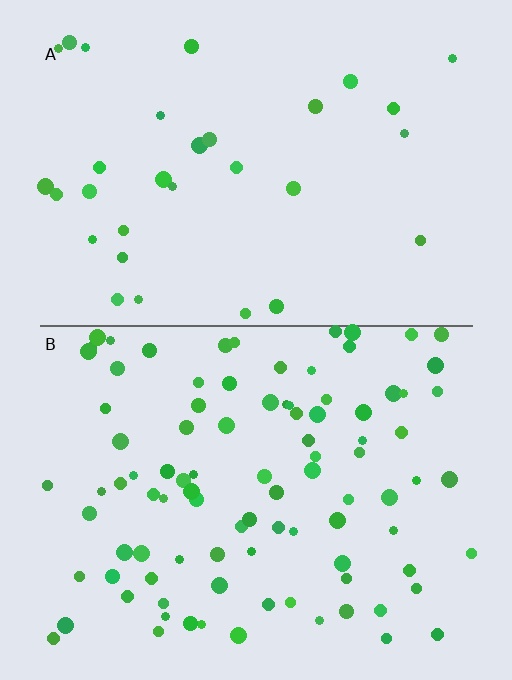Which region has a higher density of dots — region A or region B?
B (the bottom).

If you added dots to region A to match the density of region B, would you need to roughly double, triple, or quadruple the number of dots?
Approximately triple.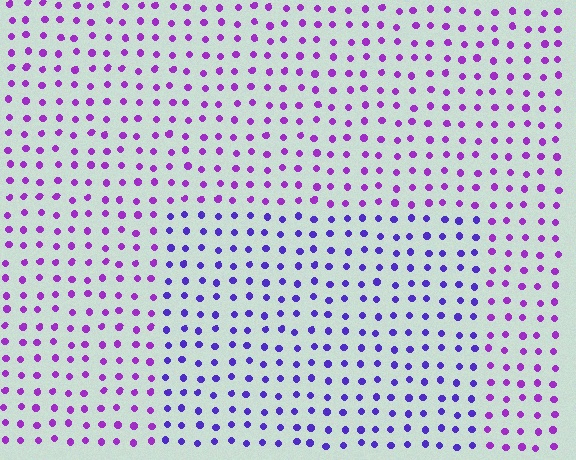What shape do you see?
I see a rectangle.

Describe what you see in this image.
The image is filled with small purple elements in a uniform arrangement. A rectangle-shaped region is visible where the elements are tinted to a slightly different hue, forming a subtle color boundary.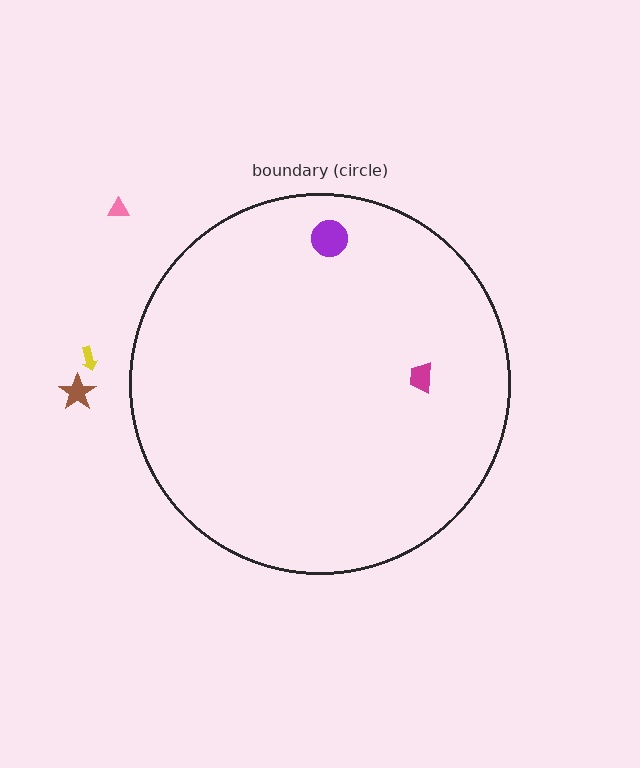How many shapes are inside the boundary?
2 inside, 3 outside.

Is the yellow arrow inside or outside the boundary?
Outside.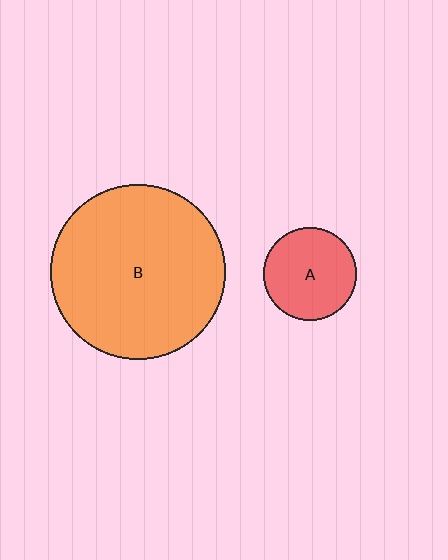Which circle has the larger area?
Circle B (orange).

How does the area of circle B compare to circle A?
Approximately 3.5 times.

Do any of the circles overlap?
No, none of the circles overlap.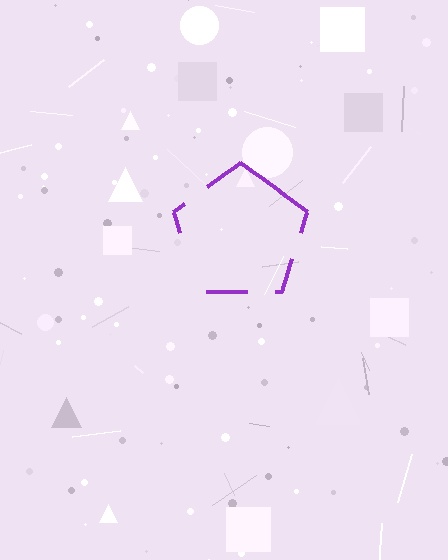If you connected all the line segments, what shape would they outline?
They would outline a pentagon.